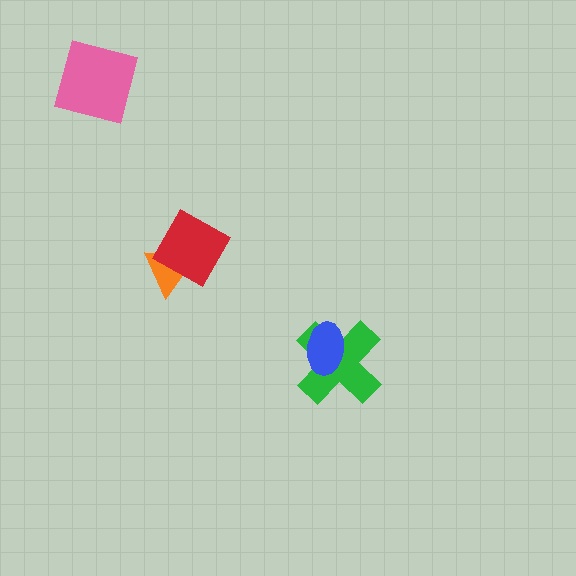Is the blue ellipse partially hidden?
No, no other shape covers it.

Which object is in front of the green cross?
The blue ellipse is in front of the green cross.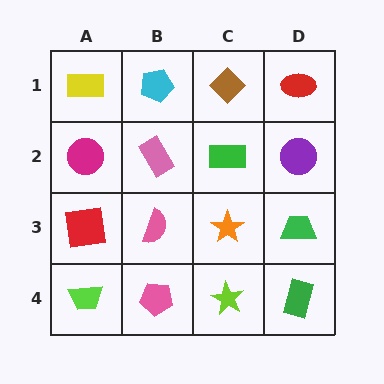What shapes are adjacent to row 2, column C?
A brown diamond (row 1, column C), an orange star (row 3, column C), a pink rectangle (row 2, column B), a purple circle (row 2, column D).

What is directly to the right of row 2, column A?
A pink rectangle.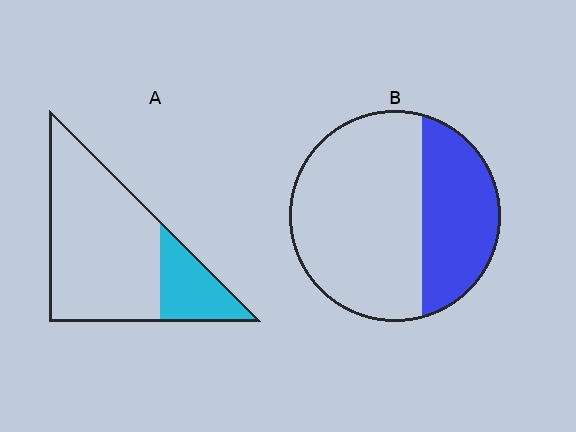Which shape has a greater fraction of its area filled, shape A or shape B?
Shape B.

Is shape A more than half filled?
No.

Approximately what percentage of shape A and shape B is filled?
A is approximately 25% and B is approximately 35%.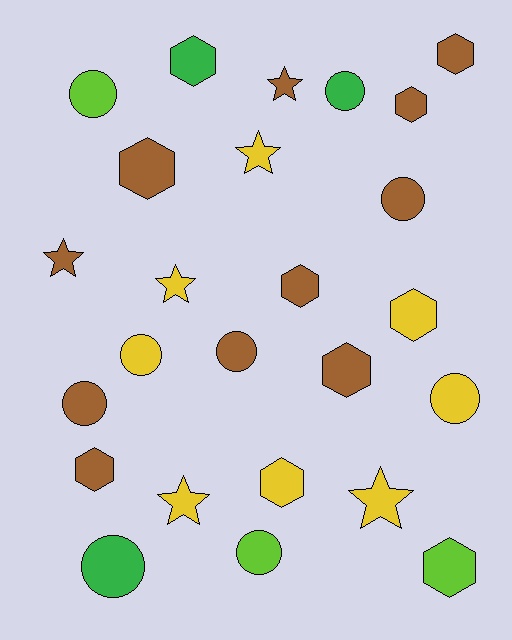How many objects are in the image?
There are 25 objects.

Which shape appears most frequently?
Hexagon, with 10 objects.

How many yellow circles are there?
There are 2 yellow circles.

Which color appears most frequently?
Brown, with 11 objects.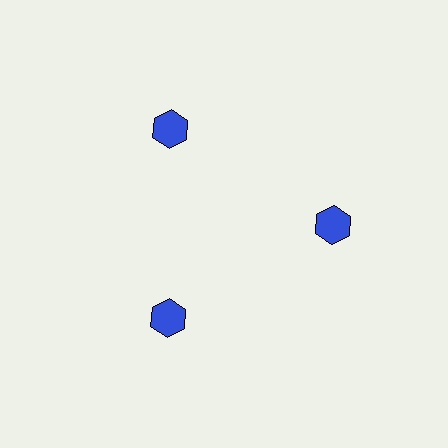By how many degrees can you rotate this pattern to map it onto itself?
The pattern maps onto itself every 120 degrees of rotation.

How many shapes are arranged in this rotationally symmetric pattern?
There are 3 shapes, arranged in 3 groups of 1.